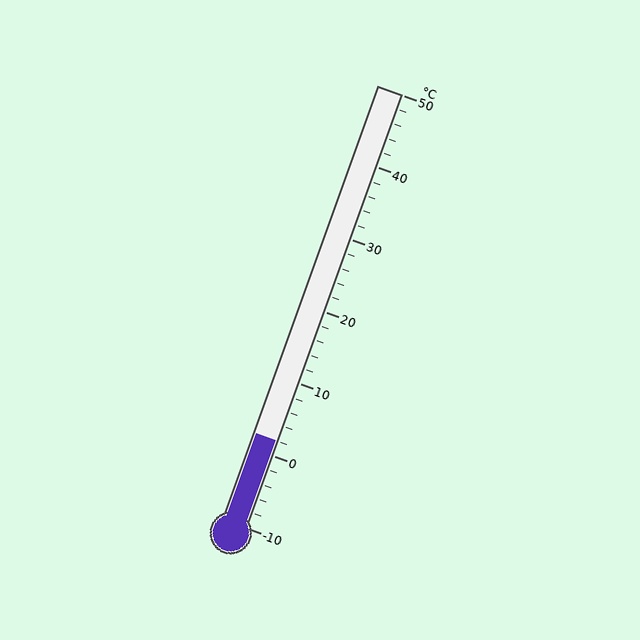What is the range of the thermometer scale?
The thermometer scale ranges from -10°C to 50°C.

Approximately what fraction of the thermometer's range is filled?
The thermometer is filled to approximately 20% of its range.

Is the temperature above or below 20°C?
The temperature is below 20°C.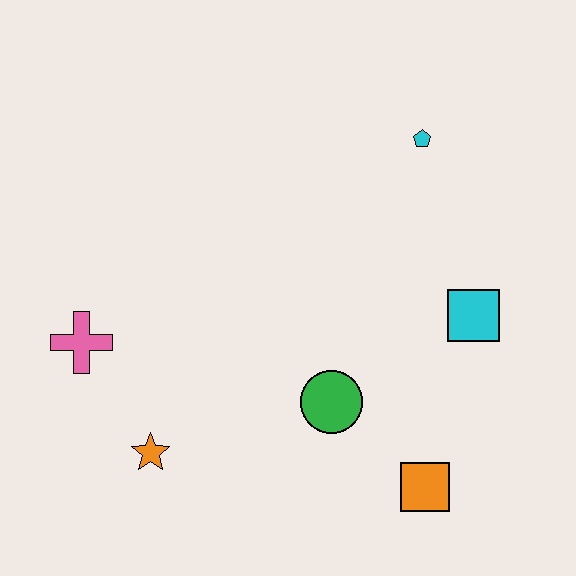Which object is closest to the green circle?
The orange square is closest to the green circle.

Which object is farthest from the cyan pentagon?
The orange star is farthest from the cyan pentagon.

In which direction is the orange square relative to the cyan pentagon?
The orange square is below the cyan pentagon.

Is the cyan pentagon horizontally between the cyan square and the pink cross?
Yes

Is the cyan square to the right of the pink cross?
Yes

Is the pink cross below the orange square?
No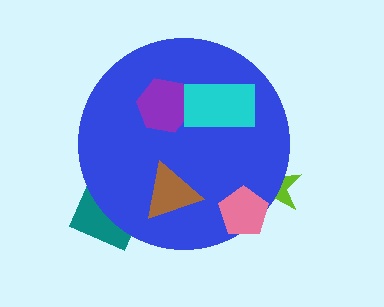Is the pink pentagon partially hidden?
No, the pink pentagon is fully visible.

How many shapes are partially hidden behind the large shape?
2 shapes are partially hidden.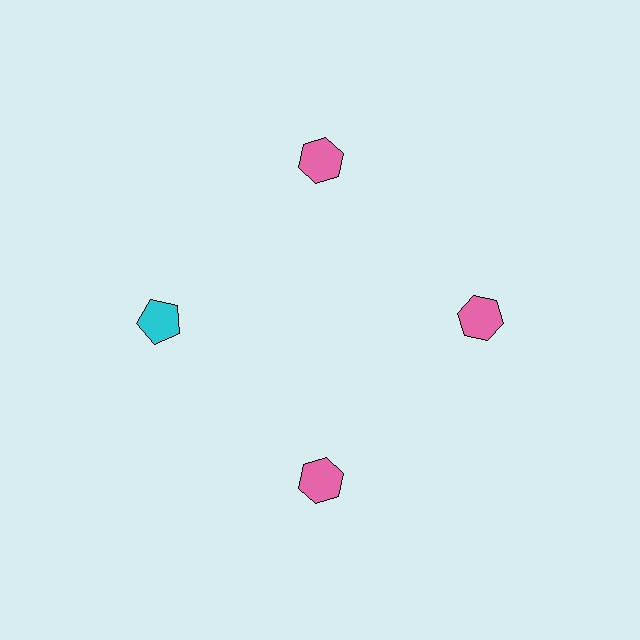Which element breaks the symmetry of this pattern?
The cyan pentagon at roughly the 9 o'clock position breaks the symmetry. All other shapes are pink hexagons.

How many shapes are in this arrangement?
There are 4 shapes arranged in a ring pattern.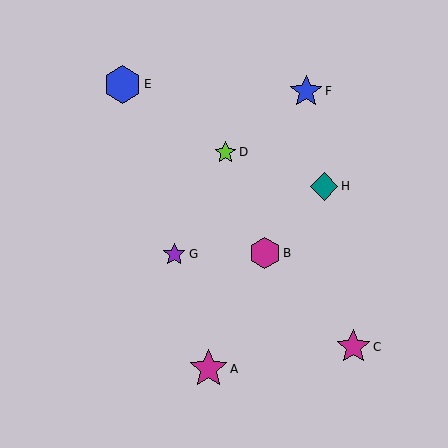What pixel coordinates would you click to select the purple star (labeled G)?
Click at (174, 254) to select the purple star G.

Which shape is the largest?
The magenta star (labeled A) is the largest.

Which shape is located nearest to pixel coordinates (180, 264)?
The purple star (labeled G) at (174, 254) is nearest to that location.